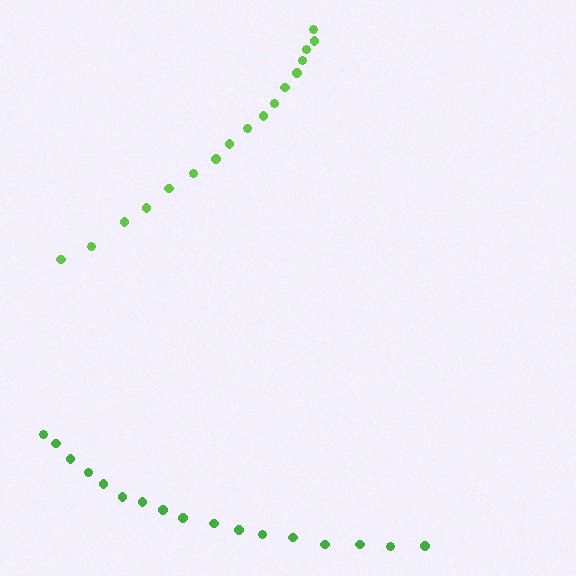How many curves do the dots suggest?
There are 2 distinct paths.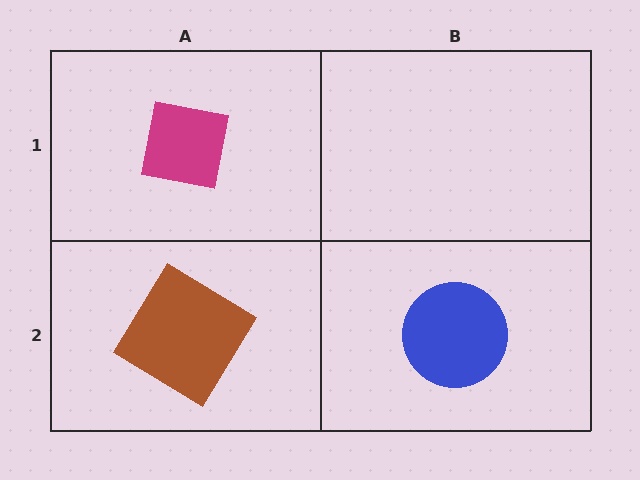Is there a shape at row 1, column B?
No, that cell is empty.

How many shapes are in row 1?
1 shape.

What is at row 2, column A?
A brown diamond.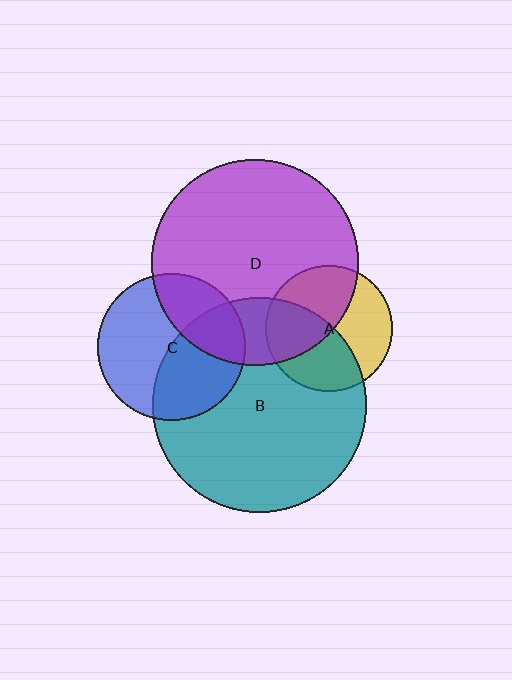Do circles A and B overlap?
Yes.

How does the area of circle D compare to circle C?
Approximately 2.0 times.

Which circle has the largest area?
Circle B (teal).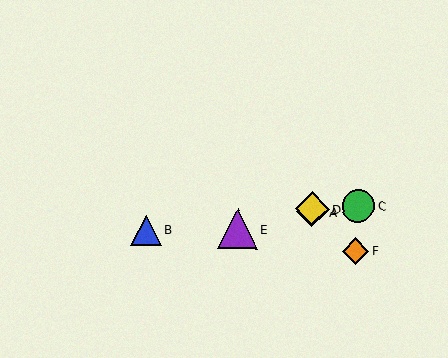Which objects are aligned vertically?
Objects A, D are aligned vertically.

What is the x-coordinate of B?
Object B is at x≈146.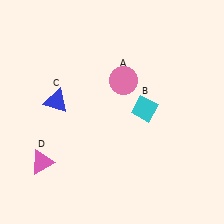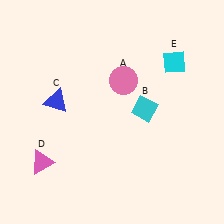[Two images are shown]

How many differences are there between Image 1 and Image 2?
There is 1 difference between the two images.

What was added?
A cyan diamond (E) was added in Image 2.